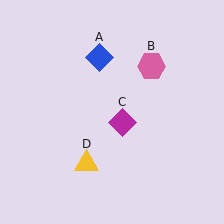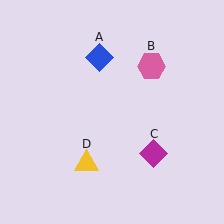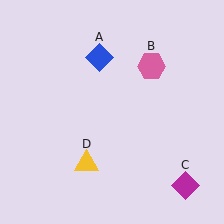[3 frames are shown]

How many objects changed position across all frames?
1 object changed position: magenta diamond (object C).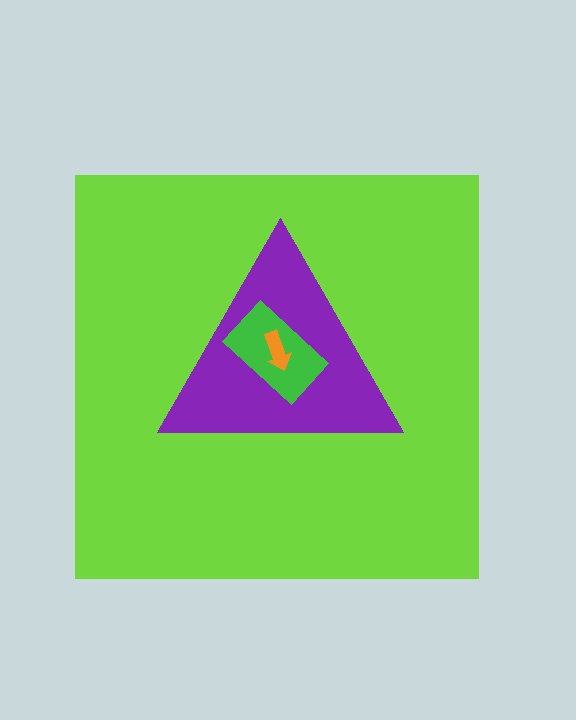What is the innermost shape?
The orange arrow.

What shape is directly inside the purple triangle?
The green rectangle.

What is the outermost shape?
The lime square.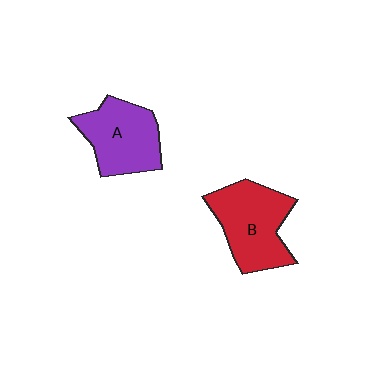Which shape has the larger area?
Shape B (red).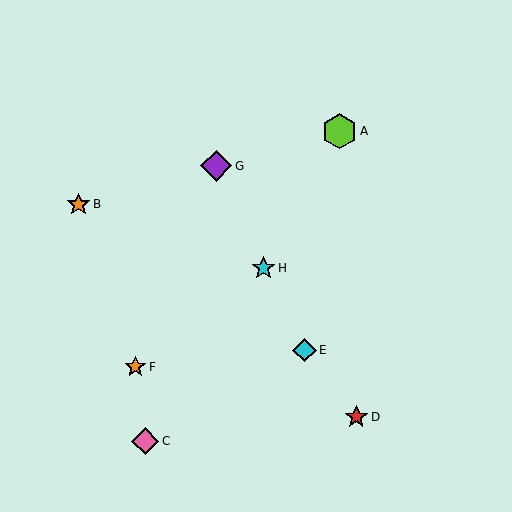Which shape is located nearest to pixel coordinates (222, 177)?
The purple diamond (labeled G) at (216, 166) is nearest to that location.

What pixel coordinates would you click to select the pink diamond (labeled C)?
Click at (145, 441) to select the pink diamond C.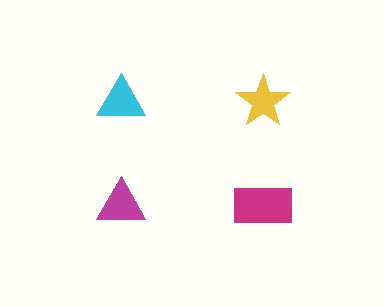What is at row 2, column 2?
A magenta rectangle.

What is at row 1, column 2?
A yellow star.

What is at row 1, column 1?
A cyan triangle.